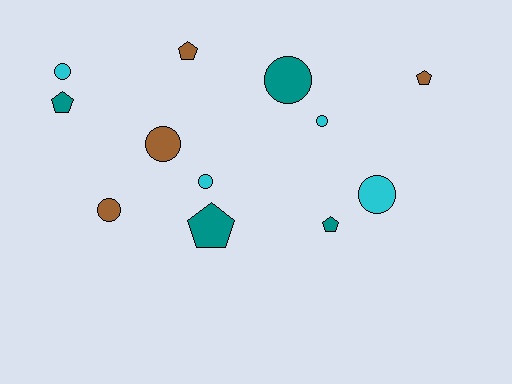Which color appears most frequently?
Cyan, with 4 objects.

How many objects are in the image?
There are 12 objects.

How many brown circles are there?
There are 2 brown circles.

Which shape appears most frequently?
Circle, with 7 objects.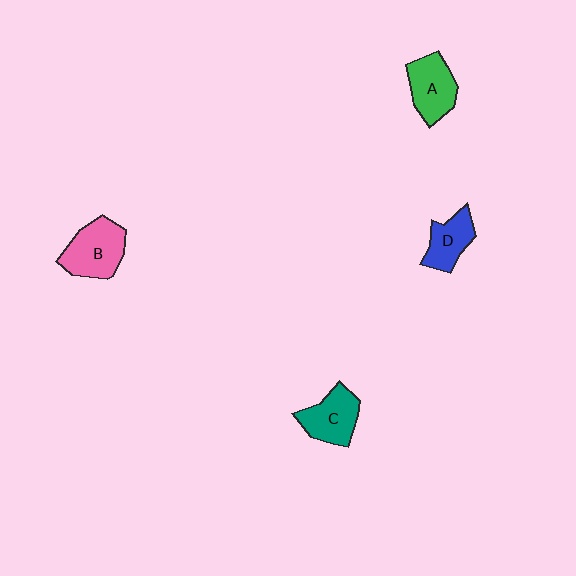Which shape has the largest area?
Shape B (pink).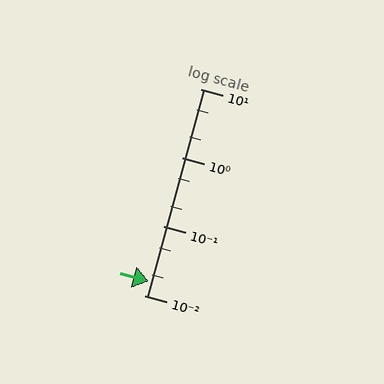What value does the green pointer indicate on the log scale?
The pointer indicates approximately 0.016.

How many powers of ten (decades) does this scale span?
The scale spans 3 decades, from 0.01 to 10.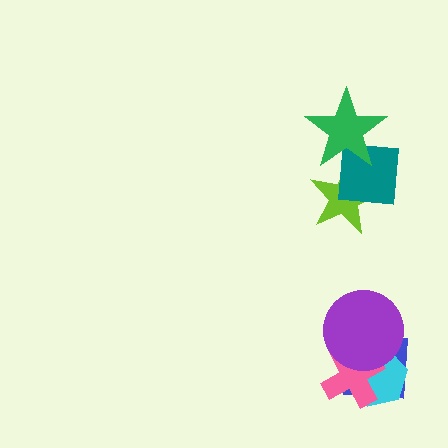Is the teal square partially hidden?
Yes, it is partially covered by another shape.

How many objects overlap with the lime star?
2 objects overlap with the lime star.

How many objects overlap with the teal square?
2 objects overlap with the teal square.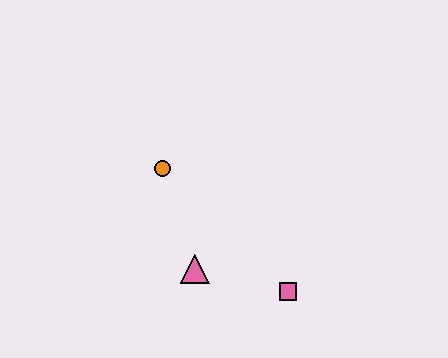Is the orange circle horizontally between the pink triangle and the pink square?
No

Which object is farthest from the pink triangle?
The orange circle is farthest from the pink triangle.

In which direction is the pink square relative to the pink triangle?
The pink square is to the right of the pink triangle.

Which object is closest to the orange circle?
The pink triangle is closest to the orange circle.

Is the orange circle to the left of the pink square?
Yes